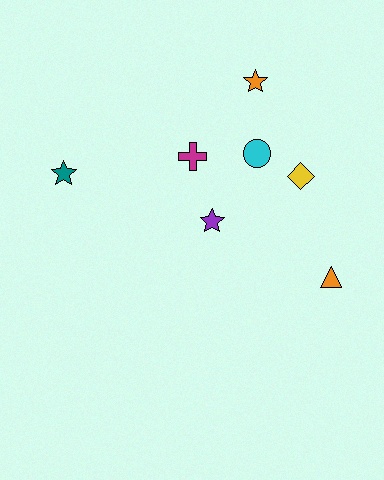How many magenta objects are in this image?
There is 1 magenta object.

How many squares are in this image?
There are no squares.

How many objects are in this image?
There are 7 objects.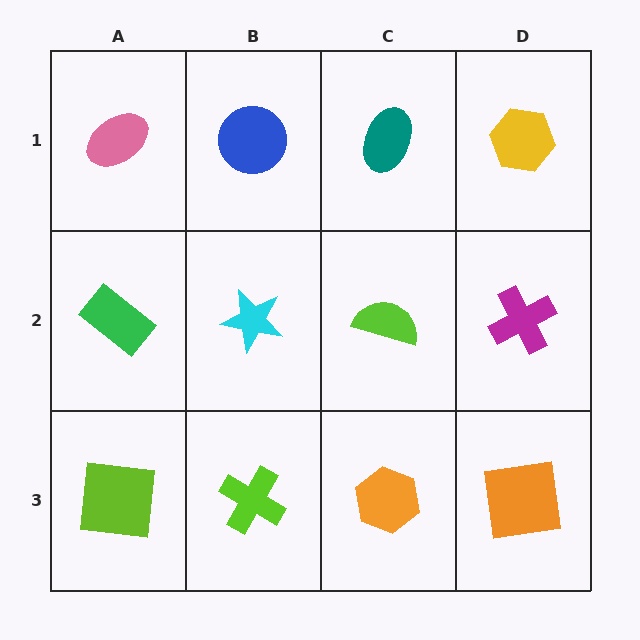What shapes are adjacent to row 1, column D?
A magenta cross (row 2, column D), a teal ellipse (row 1, column C).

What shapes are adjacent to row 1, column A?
A green rectangle (row 2, column A), a blue circle (row 1, column B).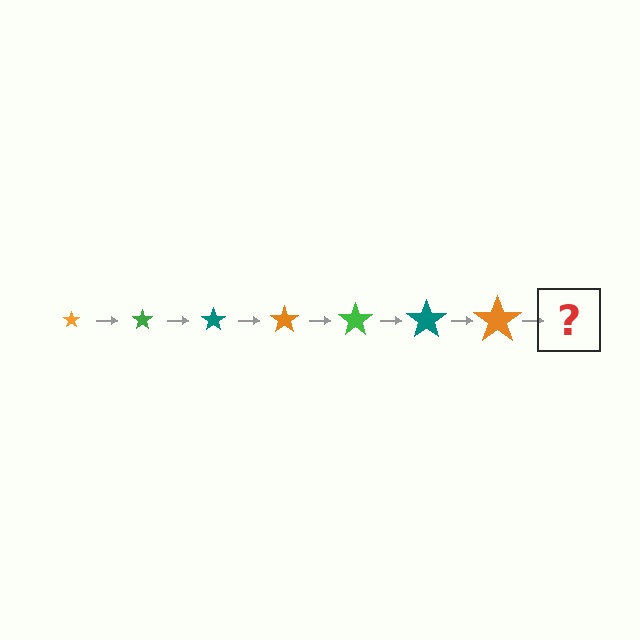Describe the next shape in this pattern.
It should be a green star, larger than the previous one.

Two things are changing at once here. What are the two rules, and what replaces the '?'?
The two rules are that the star grows larger each step and the color cycles through orange, green, and teal. The '?' should be a green star, larger than the previous one.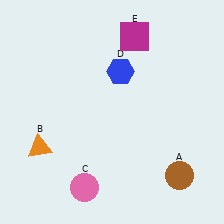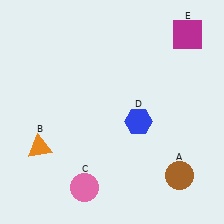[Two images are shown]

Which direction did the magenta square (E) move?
The magenta square (E) moved right.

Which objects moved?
The objects that moved are: the blue hexagon (D), the magenta square (E).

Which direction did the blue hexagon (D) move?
The blue hexagon (D) moved down.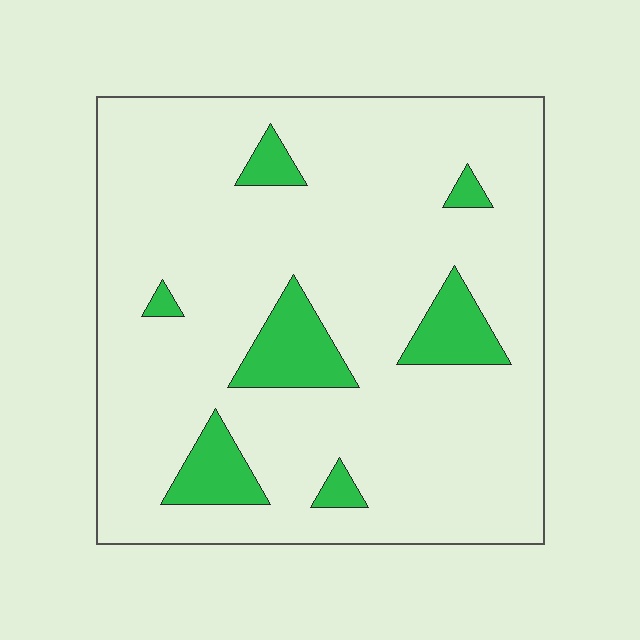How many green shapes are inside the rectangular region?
7.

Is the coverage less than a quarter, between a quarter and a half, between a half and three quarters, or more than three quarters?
Less than a quarter.